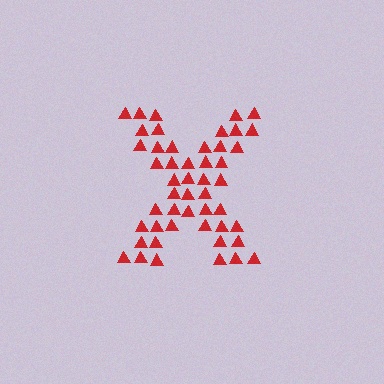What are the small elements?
The small elements are triangles.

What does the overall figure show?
The overall figure shows the letter X.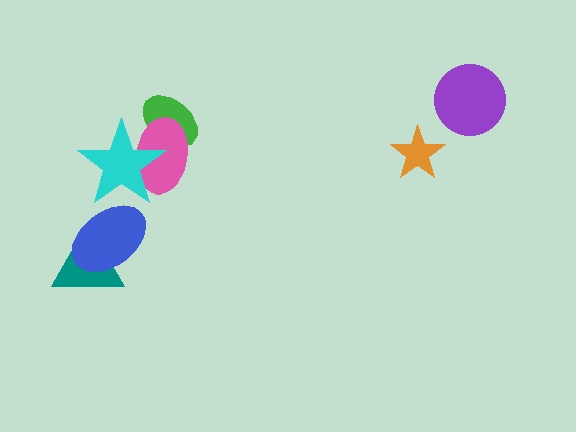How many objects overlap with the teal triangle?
1 object overlaps with the teal triangle.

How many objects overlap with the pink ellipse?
2 objects overlap with the pink ellipse.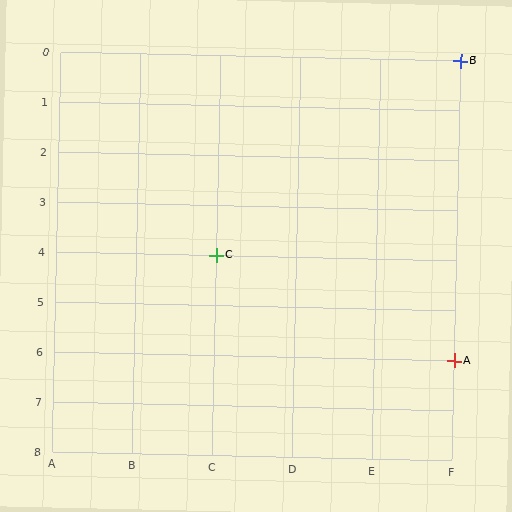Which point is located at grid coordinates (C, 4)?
Point C is at (C, 4).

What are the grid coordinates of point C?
Point C is at grid coordinates (C, 4).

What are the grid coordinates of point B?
Point B is at grid coordinates (F, 0).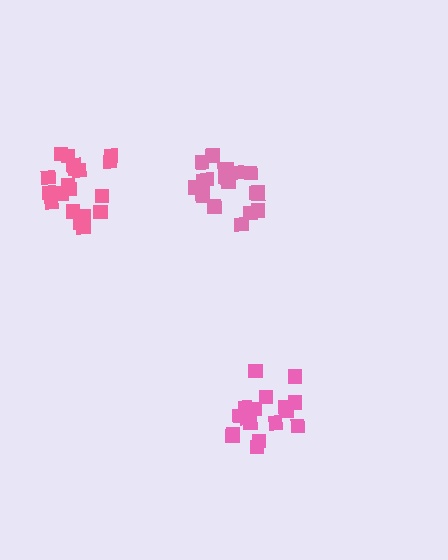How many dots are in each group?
Group 1: 20 dots, Group 2: 17 dots, Group 3: 19 dots (56 total).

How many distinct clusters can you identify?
There are 3 distinct clusters.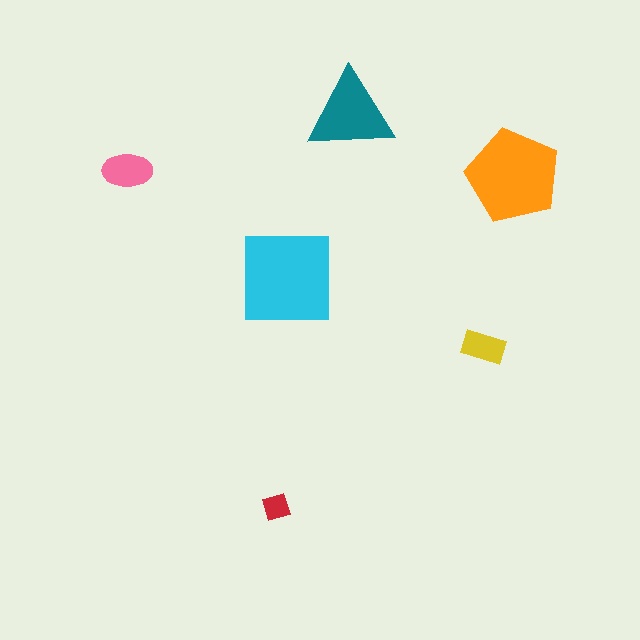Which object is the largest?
The cyan square.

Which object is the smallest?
The red diamond.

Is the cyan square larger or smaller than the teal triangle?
Larger.